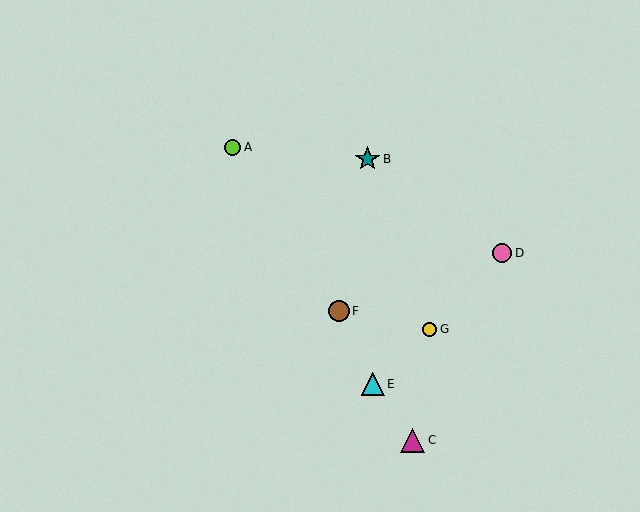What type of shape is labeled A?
Shape A is a lime circle.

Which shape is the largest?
The teal star (labeled B) is the largest.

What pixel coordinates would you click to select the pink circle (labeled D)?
Click at (502, 253) to select the pink circle D.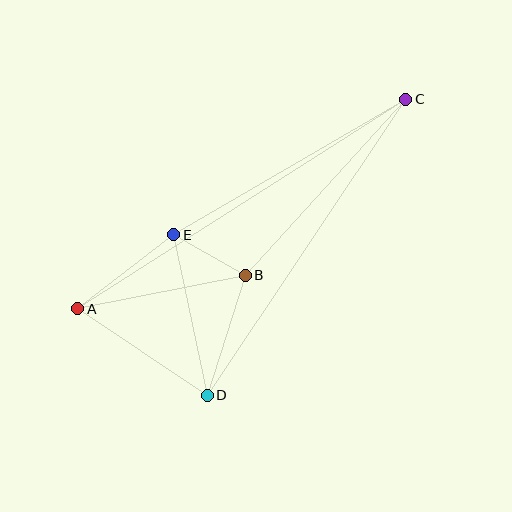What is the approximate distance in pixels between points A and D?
The distance between A and D is approximately 156 pixels.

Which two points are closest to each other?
Points B and E are closest to each other.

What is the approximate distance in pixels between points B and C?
The distance between B and C is approximately 238 pixels.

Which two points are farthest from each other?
Points A and C are farthest from each other.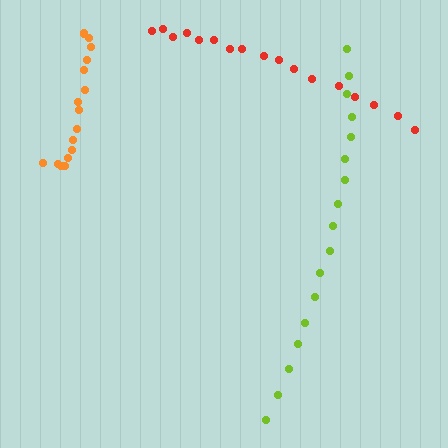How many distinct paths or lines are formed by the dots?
There are 3 distinct paths.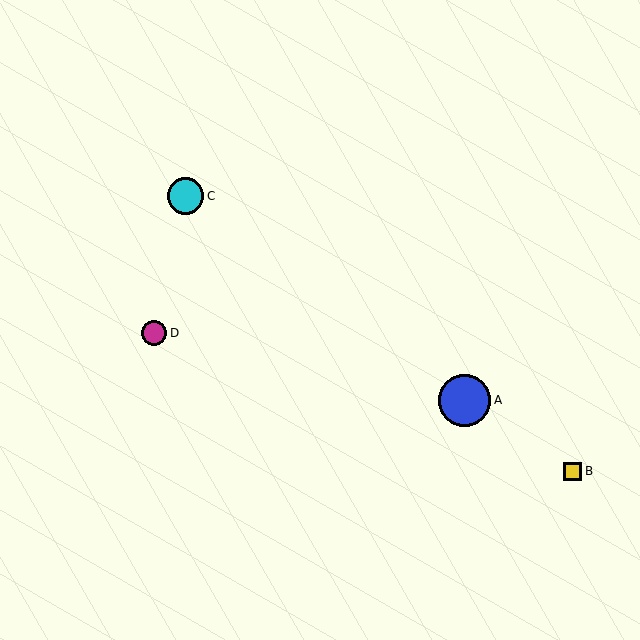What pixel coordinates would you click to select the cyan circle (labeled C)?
Click at (186, 196) to select the cyan circle C.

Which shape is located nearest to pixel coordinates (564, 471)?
The yellow square (labeled B) at (573, 471) is nearest to that location.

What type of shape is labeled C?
Shape C is a cyan circle.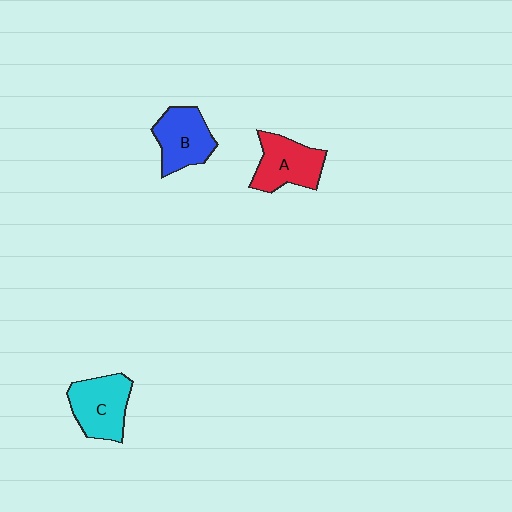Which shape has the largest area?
Shape C (cyan).